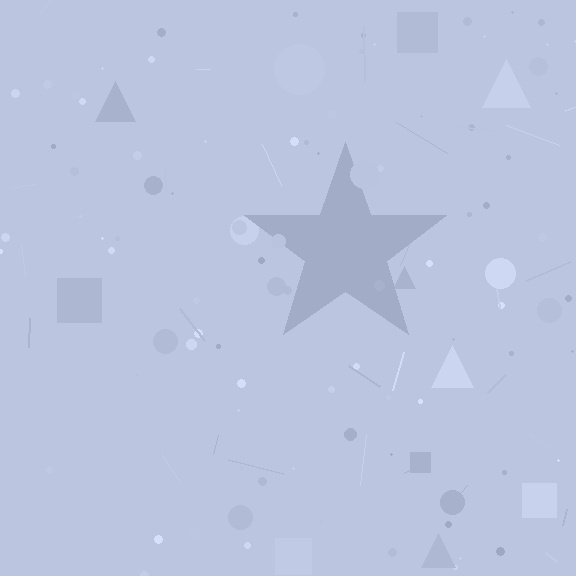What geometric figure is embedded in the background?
A star is embedded in the background.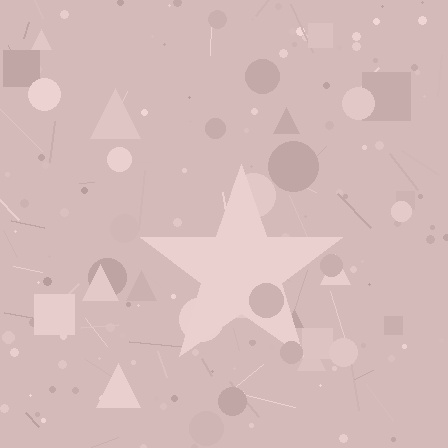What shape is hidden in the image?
A star is hidden in the image.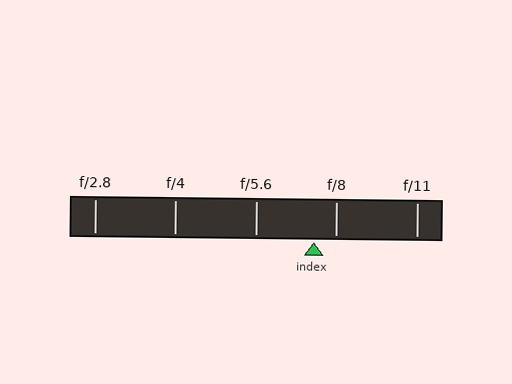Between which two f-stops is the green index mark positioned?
The index mark is between f/5.6 and f/8.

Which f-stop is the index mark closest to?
The index mark is closest to f/8.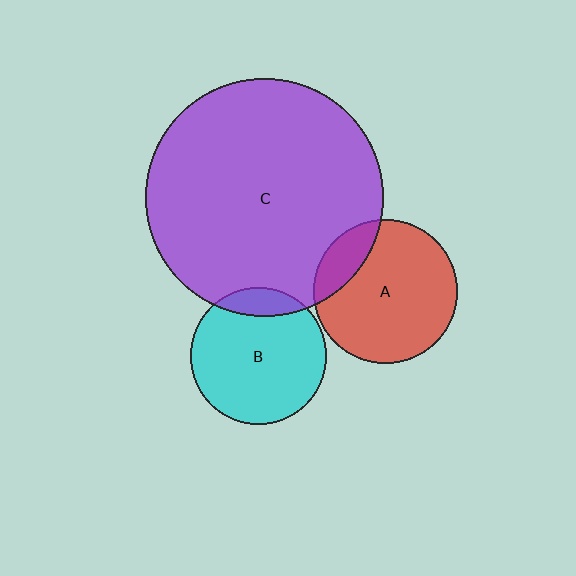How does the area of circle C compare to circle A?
Approximately 2.7 times.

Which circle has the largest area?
Circle C (purple).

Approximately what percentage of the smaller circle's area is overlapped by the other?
Approximately 15%.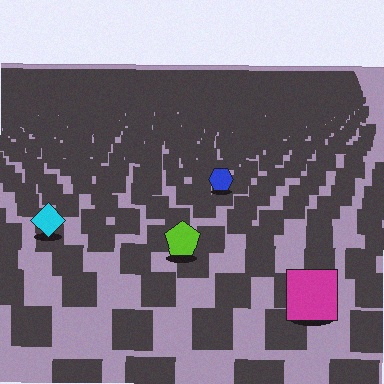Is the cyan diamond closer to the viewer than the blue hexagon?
Yes. The cyan diamond is closer — you can tell from the texture gradient: the ground texture is coarser near it.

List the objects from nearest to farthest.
From nearest to farthest: the magenta square, the lime pentagon, the cyan diamond, the blue hexagon.